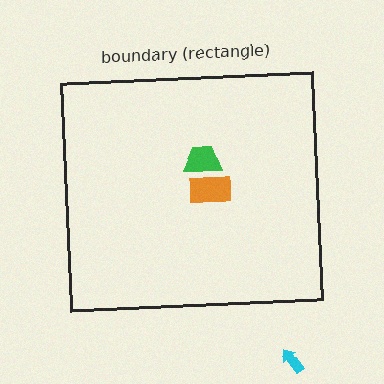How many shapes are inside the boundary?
2 inside, 1 outside.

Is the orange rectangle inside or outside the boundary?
Inside.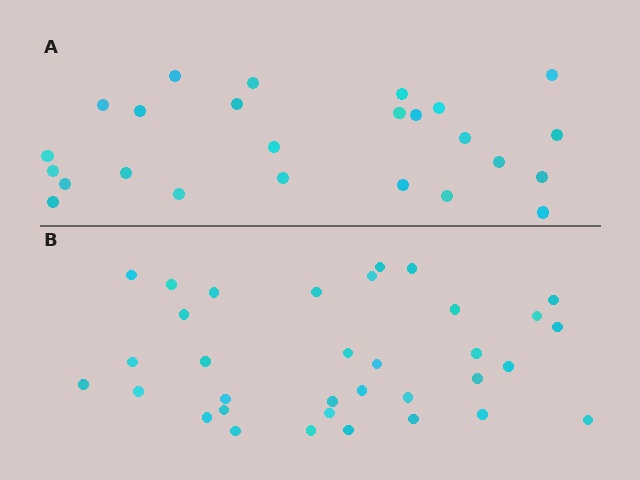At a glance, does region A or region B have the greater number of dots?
Region B (the bottom region) has more dots.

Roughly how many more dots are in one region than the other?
Region B has roughly 8 or so more dots than region A.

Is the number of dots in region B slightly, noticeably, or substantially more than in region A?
Region B has noticeably more, but not dramatically so. The ratio is roughly 1.4 to 1.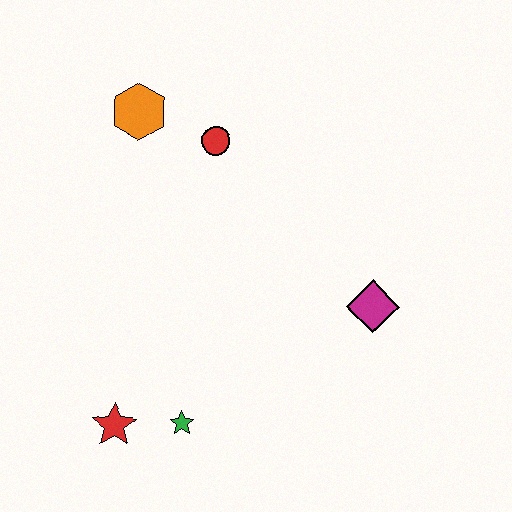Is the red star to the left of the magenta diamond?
Yes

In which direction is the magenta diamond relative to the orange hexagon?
The magenta diamond is to the right of the orange hexagon.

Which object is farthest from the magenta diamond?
The orange hexagon is farthest from the magenta diamond.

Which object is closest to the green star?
The red star is closest to the green star.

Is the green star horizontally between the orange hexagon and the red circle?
Yes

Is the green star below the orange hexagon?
Yes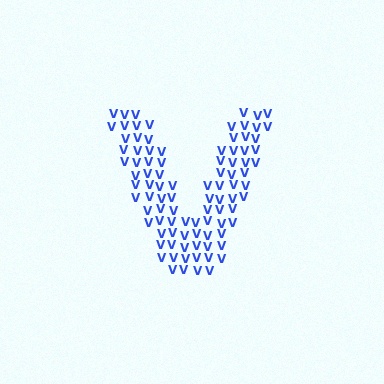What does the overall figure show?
The overall figure shows the letter V.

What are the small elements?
The small elements are letter V's.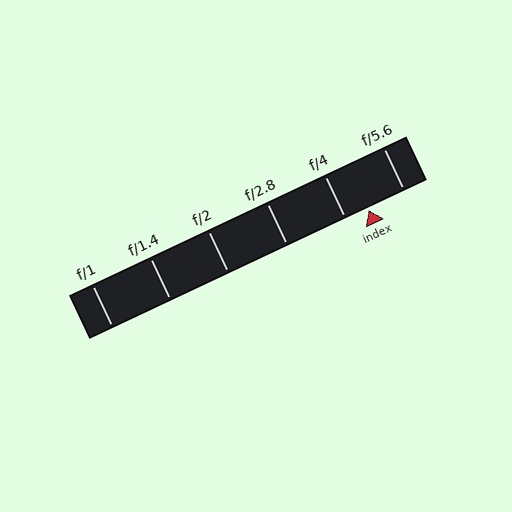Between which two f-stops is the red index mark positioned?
The index mark is between f/4 and f/5.6.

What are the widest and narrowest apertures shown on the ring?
The widest aperture shown is f/1 and the narrowest is f/5.6.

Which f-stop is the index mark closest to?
The index mark is closest to f/4.